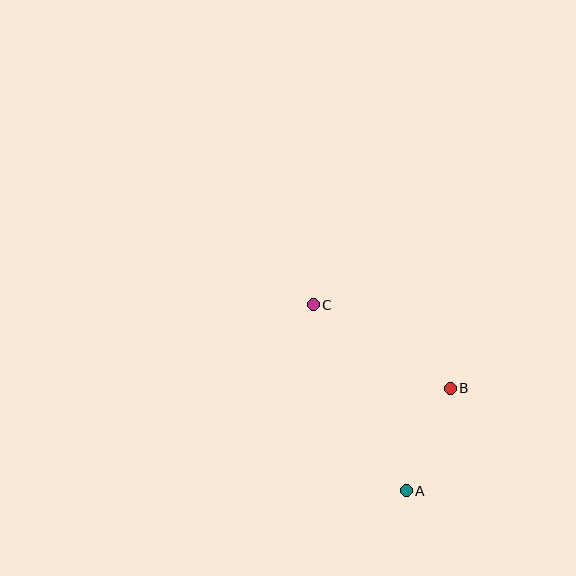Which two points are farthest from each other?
Points A and C are farthest from each other.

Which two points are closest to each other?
Points A and B are closest to each other.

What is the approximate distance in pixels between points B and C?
The distance between B and C is approximately 160 pixels.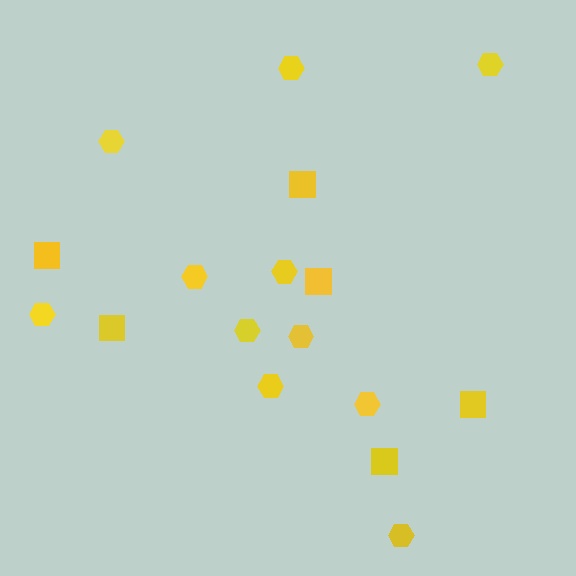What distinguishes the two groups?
There are 2 groups: one group of squares (6) and one group of hexagons (11).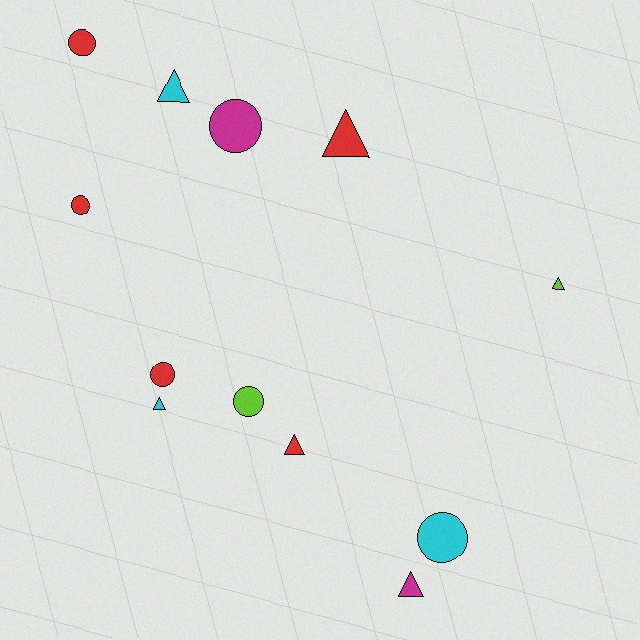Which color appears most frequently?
Red, with 5 objects.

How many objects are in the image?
There are 12 objects.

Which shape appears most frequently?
Circle, with 6 objects.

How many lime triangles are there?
There is 1 lime triangle.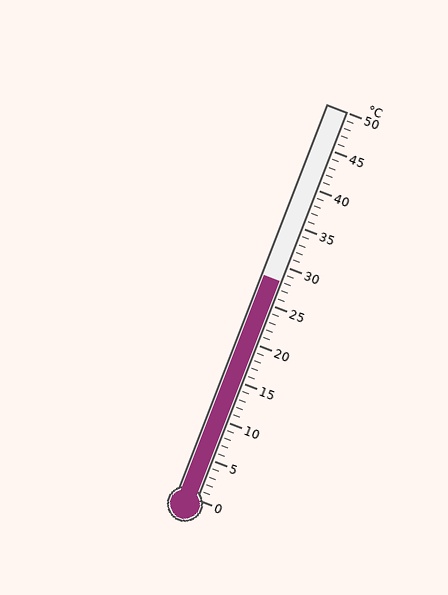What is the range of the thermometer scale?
The thermometer scale ranges from 0°C to 50°C.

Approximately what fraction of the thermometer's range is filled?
The thermometer is filled to approximately 55% of its range.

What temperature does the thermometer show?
The thermometer shows approximately 28°C.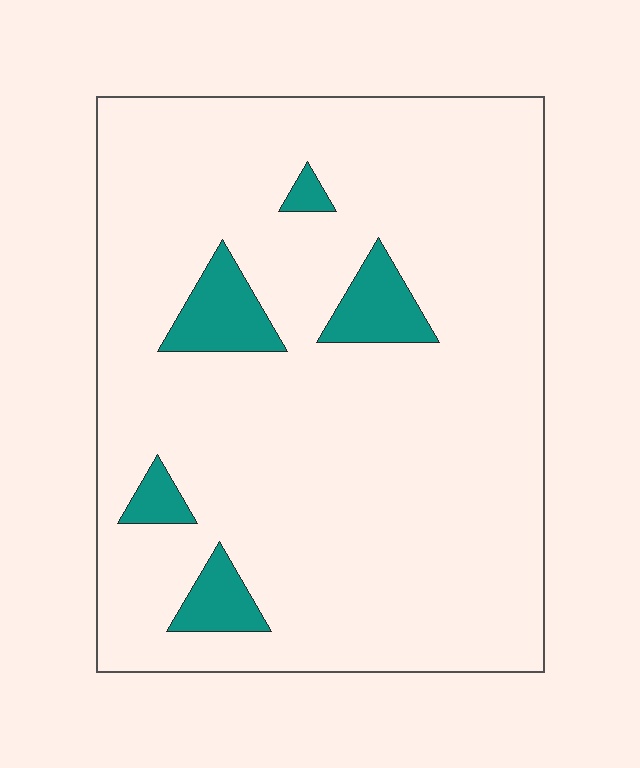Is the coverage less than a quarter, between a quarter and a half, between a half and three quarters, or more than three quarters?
Less than a quarter.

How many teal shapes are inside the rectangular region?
5.